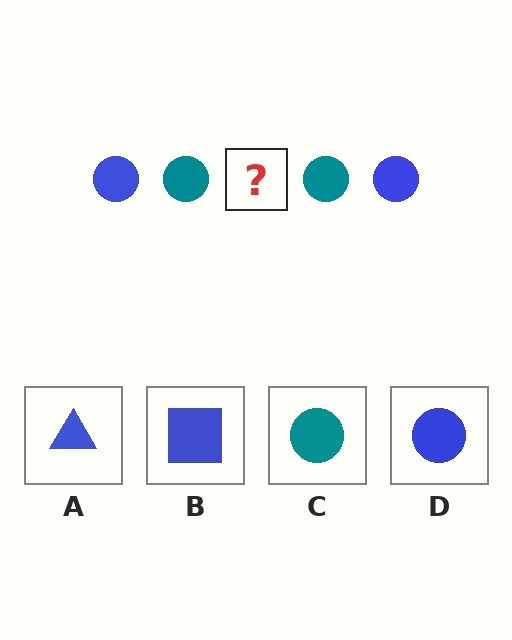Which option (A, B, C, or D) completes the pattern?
D.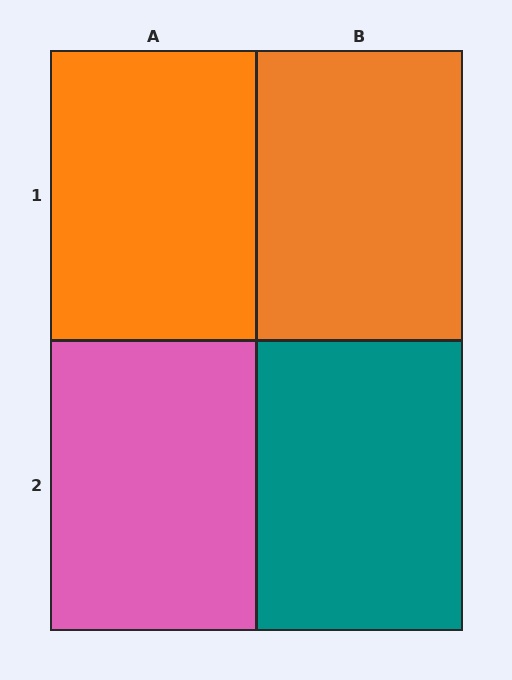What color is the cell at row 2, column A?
Pink.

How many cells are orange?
2 cells are orange.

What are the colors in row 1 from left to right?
Orange, orange.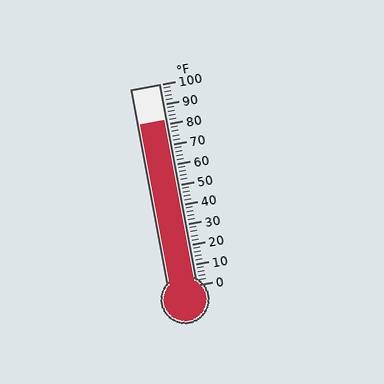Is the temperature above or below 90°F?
The temperature is below 90°F.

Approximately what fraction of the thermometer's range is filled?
The thermometer is filled to approximately 80% of its range.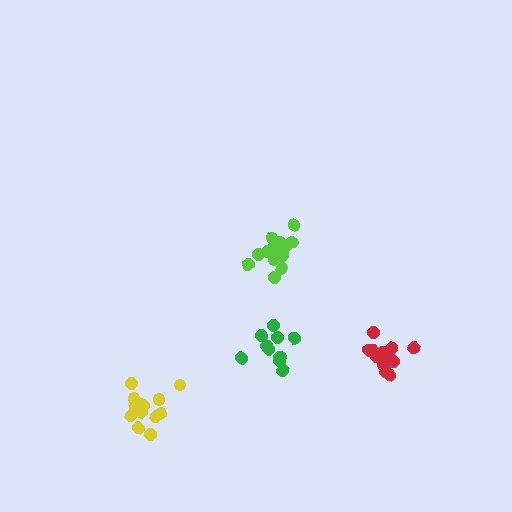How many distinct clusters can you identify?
There are 4 distinct clusters.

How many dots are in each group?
Group 1: 14 dots, Group 2: 16 dots, Group 3: 11 dots, Group 4: 13 dots (54 total).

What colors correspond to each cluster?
The clusters are colored: yellow, lime, green, red.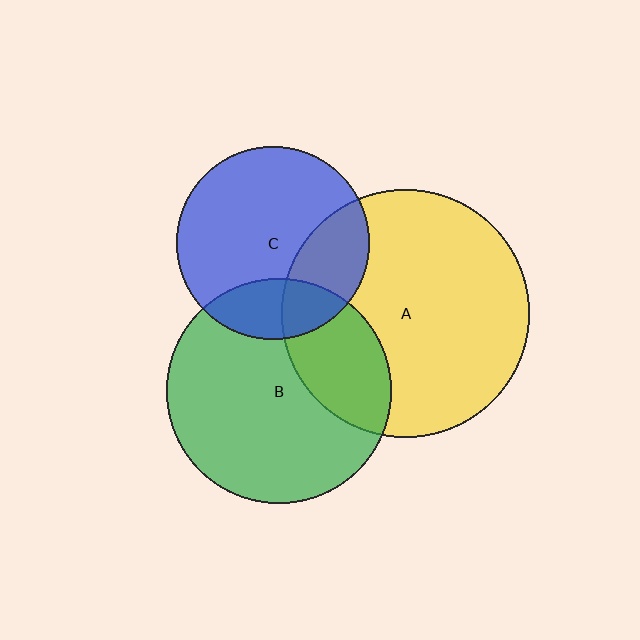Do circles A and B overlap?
Yes.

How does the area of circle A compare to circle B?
Approximately 1.2 times.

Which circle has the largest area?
Circle A (yellow).